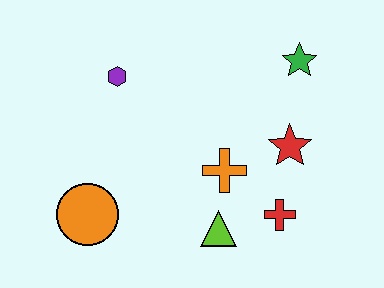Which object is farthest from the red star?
The orange circle is farthest from the red star.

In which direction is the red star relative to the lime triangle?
The red star is above the lime triangle.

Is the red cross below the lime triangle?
No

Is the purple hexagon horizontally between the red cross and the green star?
No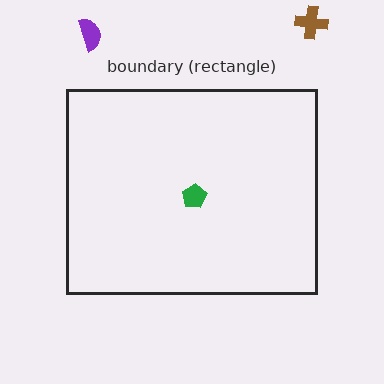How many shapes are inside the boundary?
1 inside, 2 outside.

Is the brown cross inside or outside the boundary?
Outside.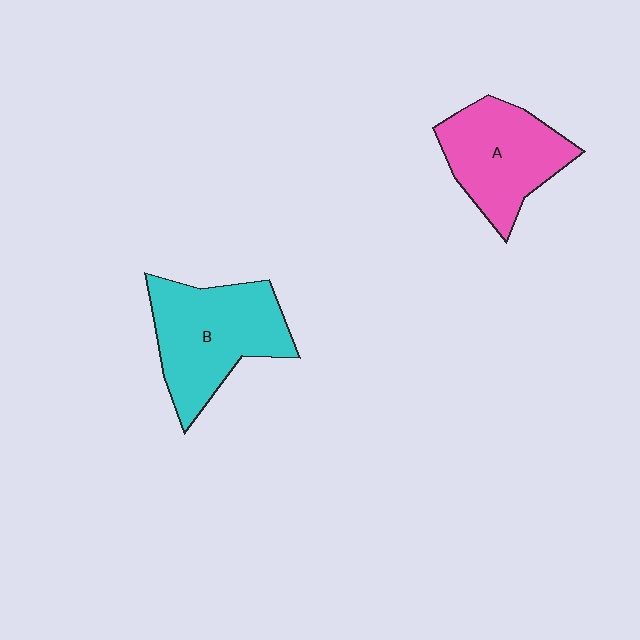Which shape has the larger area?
Shape B (cyan).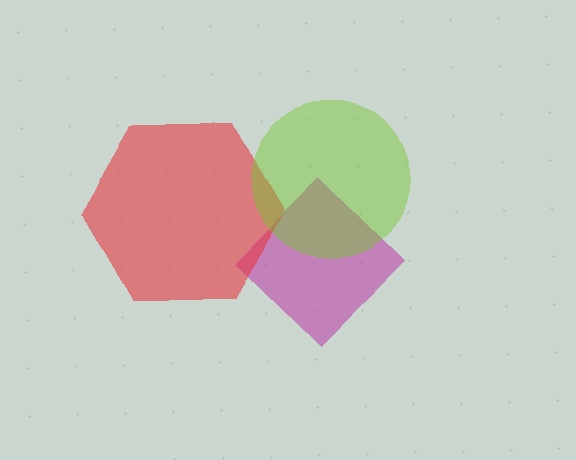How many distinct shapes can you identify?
There are 3 distinct shapes: a magenta diamond, a red hexagon, a lime circle.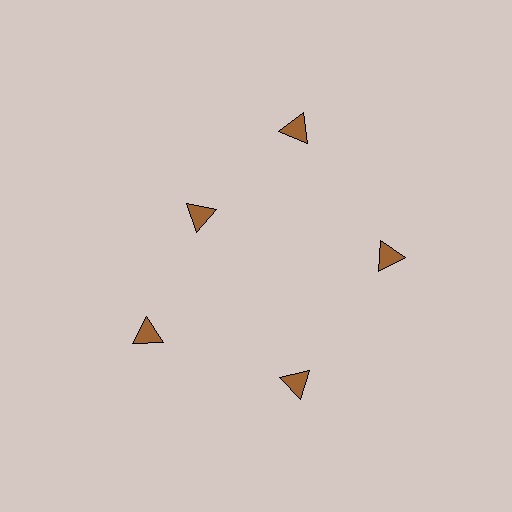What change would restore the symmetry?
The symmetry would be restored by moving it outward, back onto the ring so that all 5 triangles sit at equal angles and equal distance from the center.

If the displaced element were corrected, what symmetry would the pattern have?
It would have 5-fold rotational symmetry — the pattern would map onto itself every 72 degrees.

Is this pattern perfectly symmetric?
No. The 5 brown triangles are arranged in a ring, but one element near the 10 o'clock position is pulled inward toward the center, breaking the 5-fold rotational symmetry.